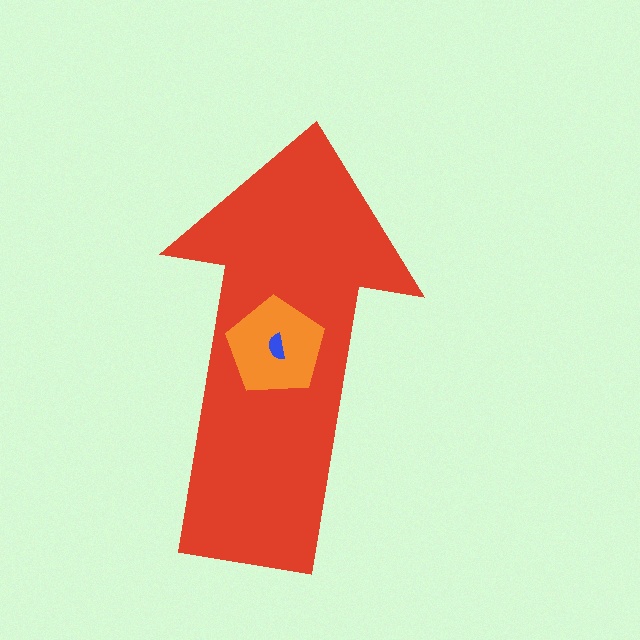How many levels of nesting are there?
3.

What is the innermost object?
The blue semicircle.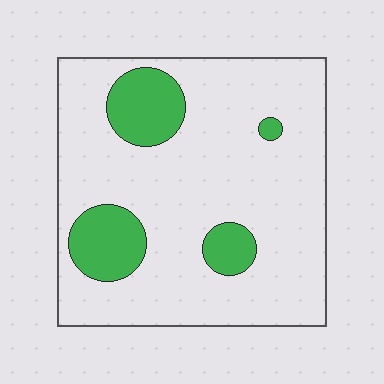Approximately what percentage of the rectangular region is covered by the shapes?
Approximately 15%.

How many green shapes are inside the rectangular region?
4.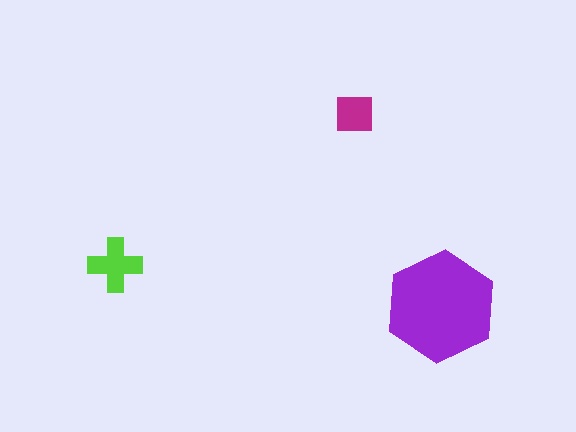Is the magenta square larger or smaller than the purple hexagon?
Smaller.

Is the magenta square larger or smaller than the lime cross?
Smaller.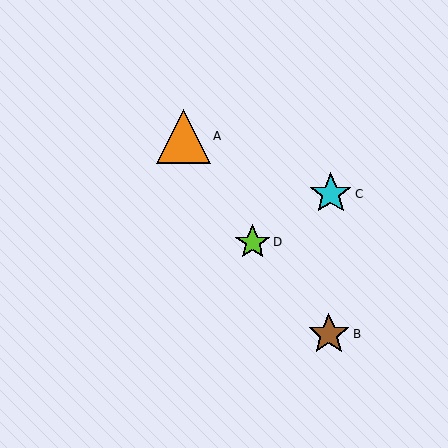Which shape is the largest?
The orange triangle (labeled A) is the largest.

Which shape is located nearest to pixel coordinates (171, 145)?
The orange triangle (labeled A) at (183, 136) is nearest to that location.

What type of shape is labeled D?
Shape D is a lime star.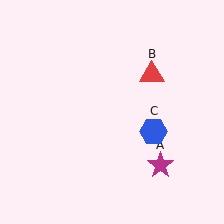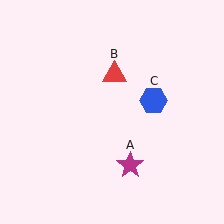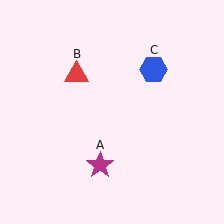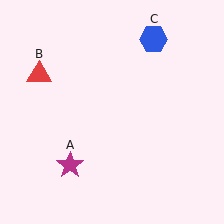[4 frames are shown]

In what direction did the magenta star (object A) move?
The magenta star (object A) moved left.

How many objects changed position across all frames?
3 objects changed position: magenta star (object A), red triangle (object B), blue hexagon (object C).